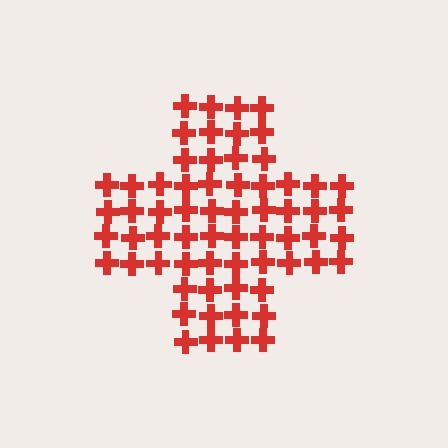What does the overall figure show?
The overall figure shows a cross.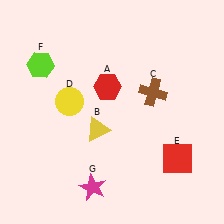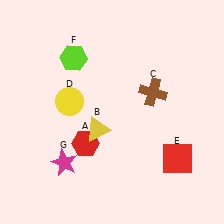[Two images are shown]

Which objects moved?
The objects that moved are: the red hexagon (A), the lime hexagon (F), the magenta star (G).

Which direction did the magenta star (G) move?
The magenta star (G) moved left.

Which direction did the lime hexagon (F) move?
The lime hexagon (F) moved right.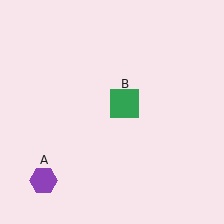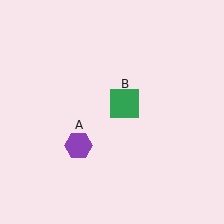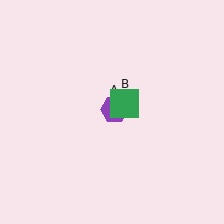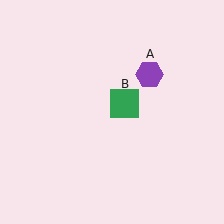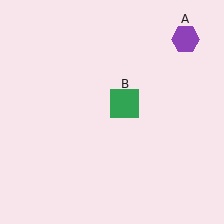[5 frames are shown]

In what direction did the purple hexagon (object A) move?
The purple hexagon (object A) moved up and to the right.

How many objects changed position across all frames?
1 object changed position: purple hexagon (object A).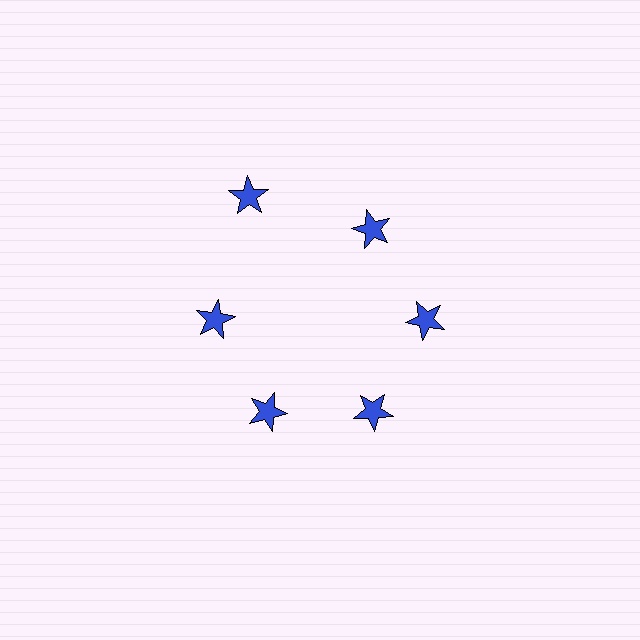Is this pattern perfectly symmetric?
No. The 6 blue stars are arranged in a ring, but one element near the 11 o'clock position is pushed outward from the center, breaking the 6-fold rotational symmetry.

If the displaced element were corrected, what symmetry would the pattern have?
It would have 6-fold rotational symmetry — the pattern would map onto itself every 60 degrees.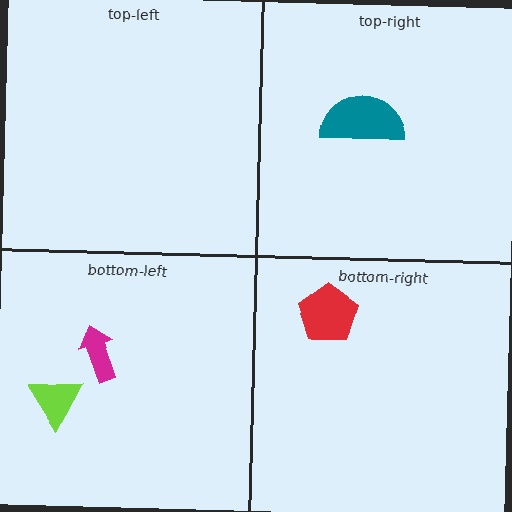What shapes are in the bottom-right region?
The red pentagon.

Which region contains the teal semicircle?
The top-right region.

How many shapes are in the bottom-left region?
2.